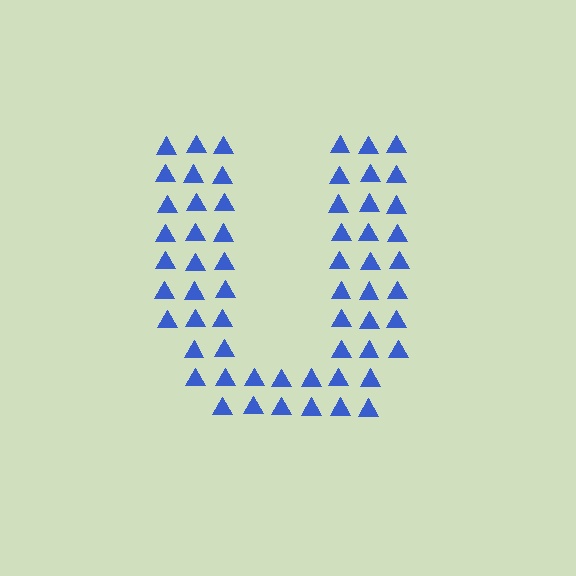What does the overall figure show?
The overall figure shows the letter U.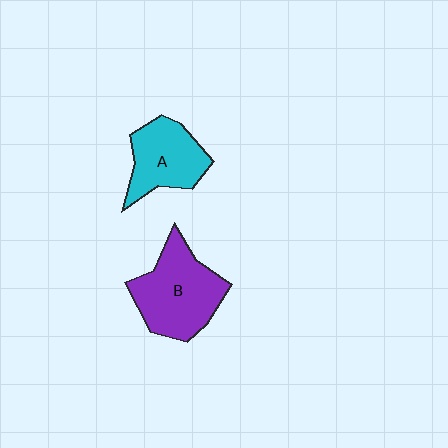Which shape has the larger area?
Shape B (purple).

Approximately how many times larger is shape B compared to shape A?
Approximately 1.3 times.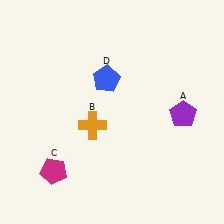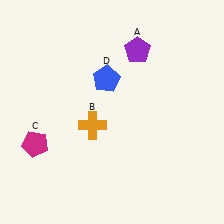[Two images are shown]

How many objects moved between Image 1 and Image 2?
2 objects moved between the two images.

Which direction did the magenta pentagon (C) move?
The magenta pentagon (C) moved up.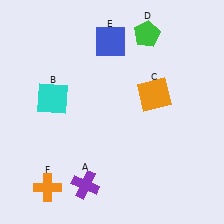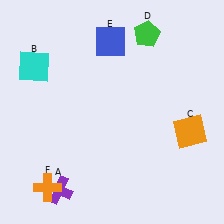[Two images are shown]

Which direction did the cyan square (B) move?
The cyan square (B) moved up.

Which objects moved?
The objects that moved are: the purple cross (A), the cyan square (B), the orange square (C).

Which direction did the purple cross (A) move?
The purple cross (A) moved left.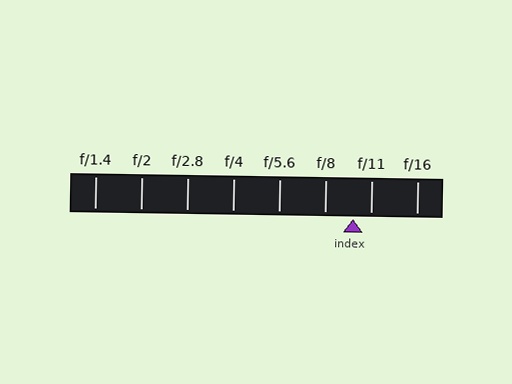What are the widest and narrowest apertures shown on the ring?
The widest aperture shown is f/1.4 and the narrowest is f/16.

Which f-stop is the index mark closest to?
The index mark is closest to f/11.